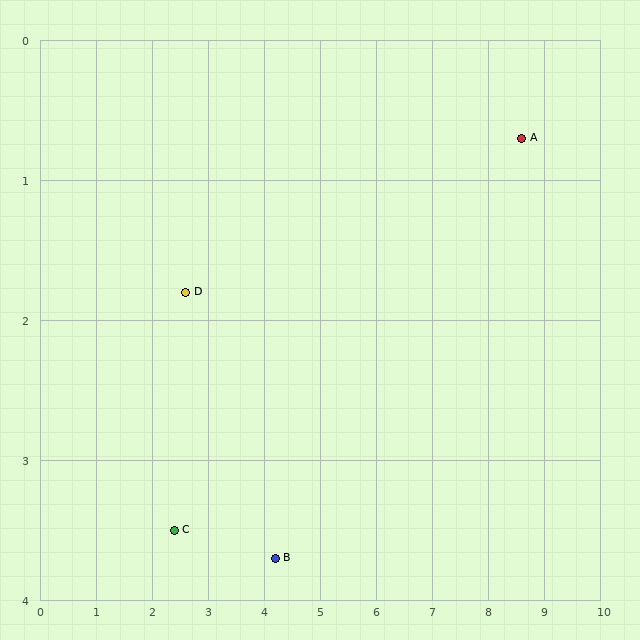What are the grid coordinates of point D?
Point D is at approximately (2.6, 1.8).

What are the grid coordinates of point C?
Point C is at approximately (2.4, 3.5).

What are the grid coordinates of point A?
Point A is at approximately (8.6, 0.7).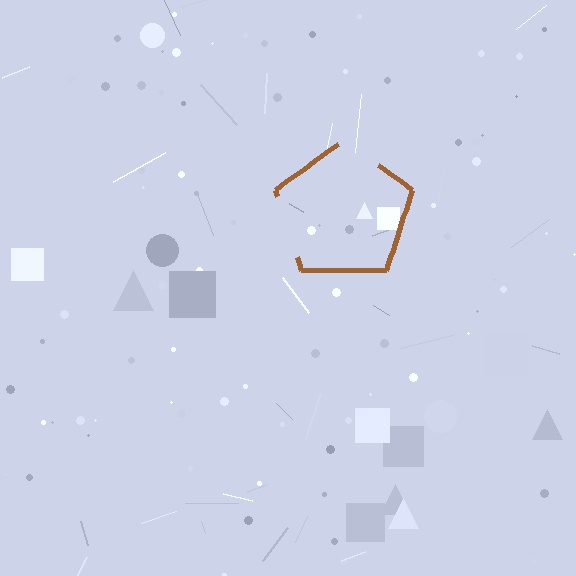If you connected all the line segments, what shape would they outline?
They would outline a pentagon.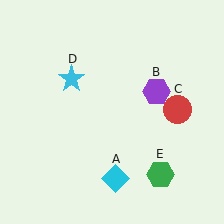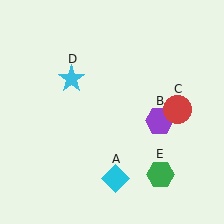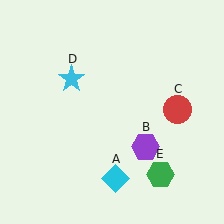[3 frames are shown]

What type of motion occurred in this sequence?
The purple hexagon (object B) rotated clockwise around the center of the scene.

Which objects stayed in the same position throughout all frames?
Cyan diamond (object A) and red circle (object C) and cyan star (object D) and green hexagon (object E) remained stationary.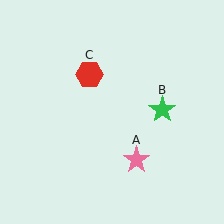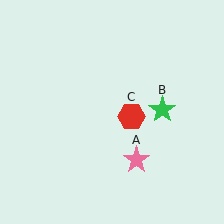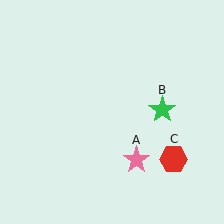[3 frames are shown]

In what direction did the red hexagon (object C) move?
The red hexagon (object C) moved down and to the right.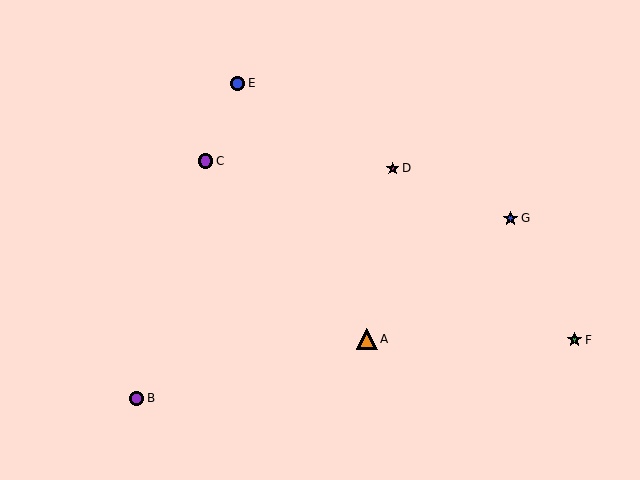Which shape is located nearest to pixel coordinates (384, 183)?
The magenta star (labeled D) at (393, 168) is nearest to that location.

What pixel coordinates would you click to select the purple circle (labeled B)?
Click at (137, 398) to select the purple circle B.